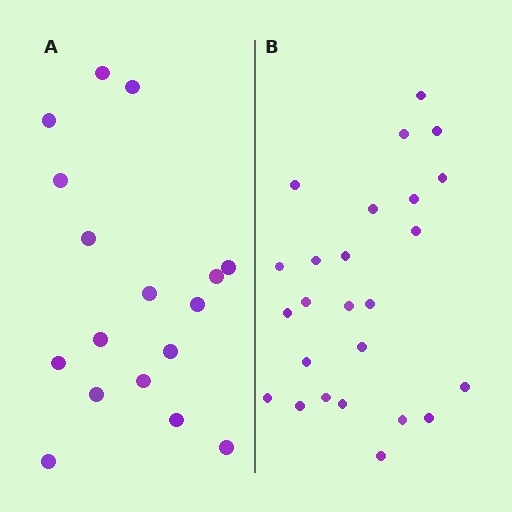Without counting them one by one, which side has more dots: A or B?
Region B (the right region) has more dots.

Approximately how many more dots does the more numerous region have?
Region B has roughly 8 or so more dots than region A.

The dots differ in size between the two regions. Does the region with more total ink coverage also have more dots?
No. Region A has more total ink coverage because its dots are larger, but region B actually contains more individual dots. Total area can be misleading — the number of items is what matters here.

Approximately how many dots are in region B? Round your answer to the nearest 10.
About 20 dots. (The exact count is 25, which rounds to 20.)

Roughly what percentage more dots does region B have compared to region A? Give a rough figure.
About 45% more.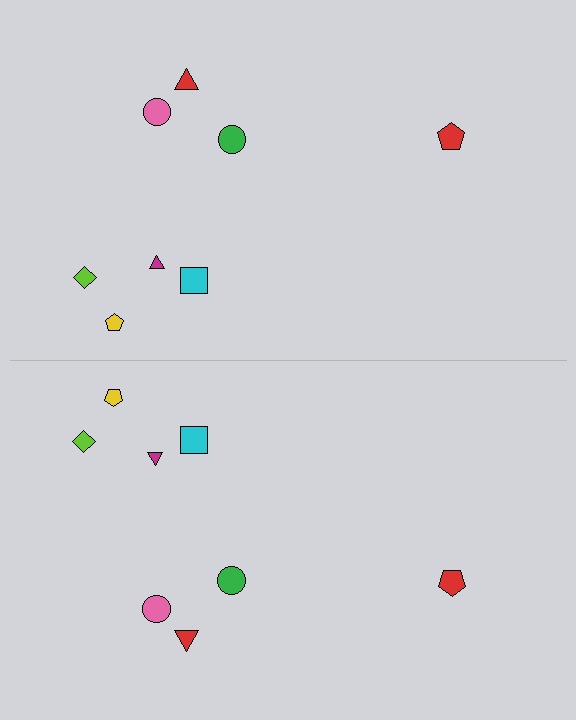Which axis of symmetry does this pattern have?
The pattern has a horizontal axis of symmetry running through the center of the image.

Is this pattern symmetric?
Yes, this pattern has bilateral (reflection) symmetry.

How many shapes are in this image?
There are 16 shapes in this image.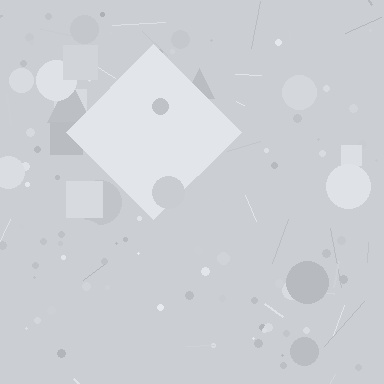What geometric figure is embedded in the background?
A diamond is embedded in the background.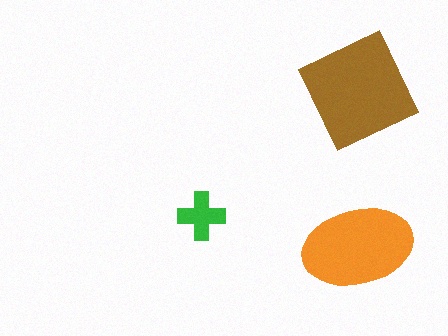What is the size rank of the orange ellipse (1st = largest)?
2nd.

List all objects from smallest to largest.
The green cross, the orange ellipse, the brown square.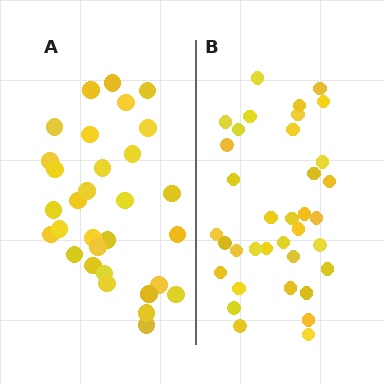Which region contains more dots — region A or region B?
Region B (the right region) has more dots.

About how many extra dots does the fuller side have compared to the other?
Region B has about 5 more dots than region A.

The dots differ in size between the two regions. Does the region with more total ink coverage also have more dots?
No. Region A has more total ink coverage because its dots are larger, but region B actually contains more individual dots. Total area can be misleading — the number of items is what matters here.